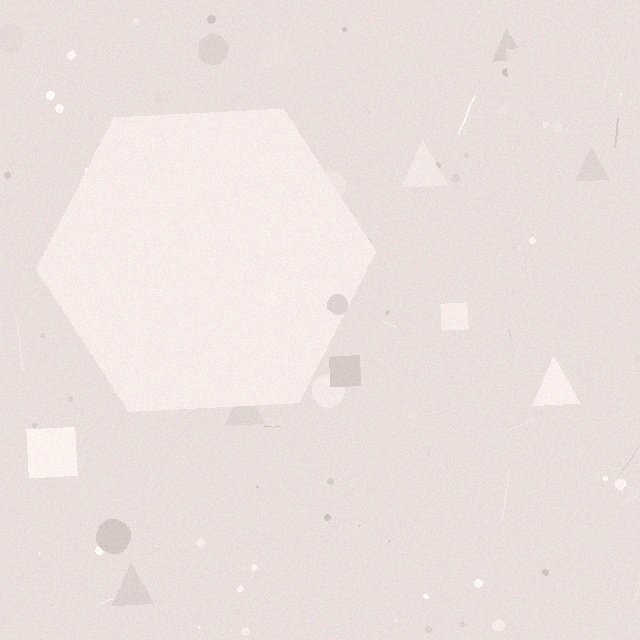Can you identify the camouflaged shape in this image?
The camouflaged shape is a hexagon.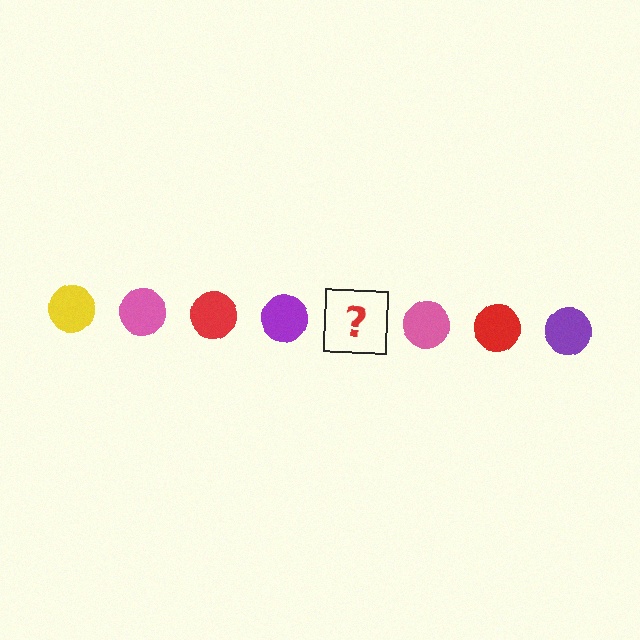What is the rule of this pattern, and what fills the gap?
The rule is that the pattern cycles through yellow, pink, red, purple circles. The gap should be filled with a yellow circle.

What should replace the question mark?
The question mark should be replaced with a yellow circle.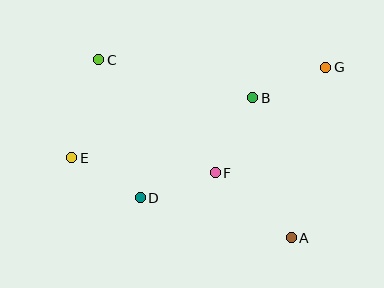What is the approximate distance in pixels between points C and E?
The distance between C and E is approximately 102 pixels.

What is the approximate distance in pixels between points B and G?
The distance between B and G is approximately 79 pixels.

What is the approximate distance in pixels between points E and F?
The distance between E and F is approximately 145 pixels.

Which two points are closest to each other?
Points D and F are closest to each other.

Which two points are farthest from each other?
Points E and G are farthest from each other.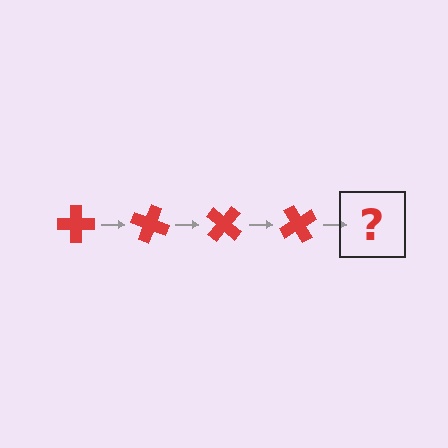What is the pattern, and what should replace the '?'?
The pattern is that the cross rotates 20 degrees each step. The '?' should be a red cross rotated 80 degrees.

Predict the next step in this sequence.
The next step is a red cross rotated 80 degrees.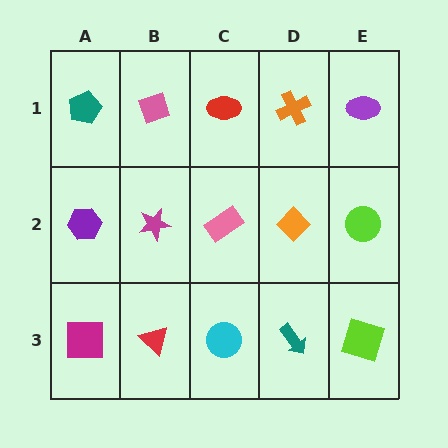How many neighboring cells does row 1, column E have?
2.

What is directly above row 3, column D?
An orange diamond.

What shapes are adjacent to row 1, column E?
A lime circle (row 2, column E), an orange cross (row 1, column D).